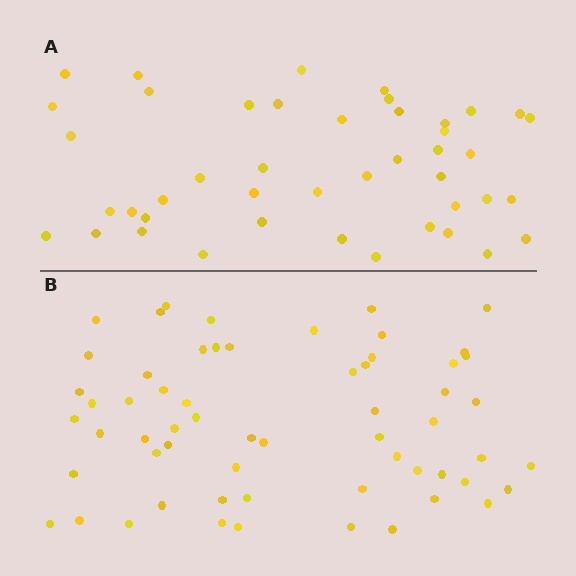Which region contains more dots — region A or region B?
Region B (the bottom region) has more dots.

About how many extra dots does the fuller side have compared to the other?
Region B has approximately 15 more dots than region A.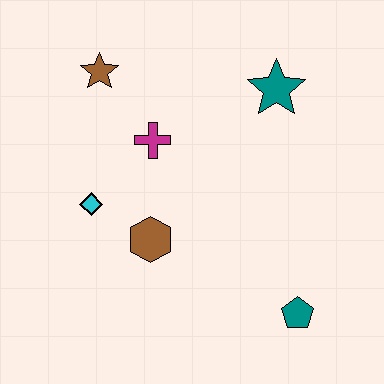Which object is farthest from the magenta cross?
The teal pentagon is farthest from the magenta cross.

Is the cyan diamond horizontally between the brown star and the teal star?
No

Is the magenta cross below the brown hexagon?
No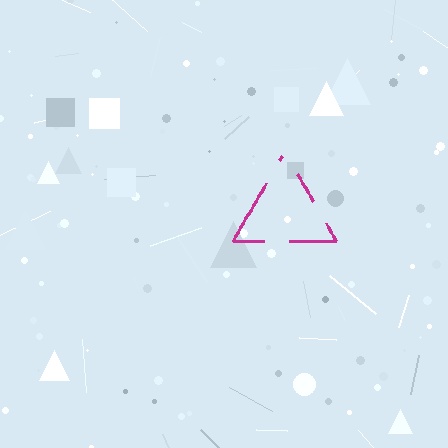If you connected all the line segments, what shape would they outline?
They would outline a triangle.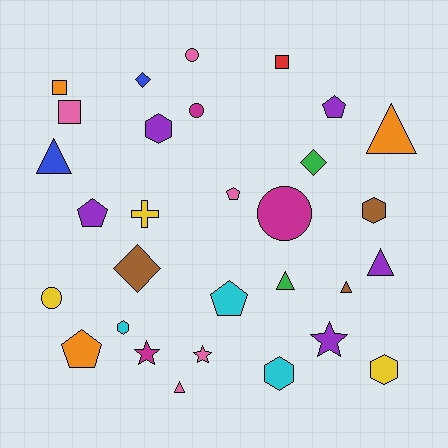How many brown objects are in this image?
There are 3 brown objects.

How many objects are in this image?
There are 30 objects.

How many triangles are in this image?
There are 6 triangles.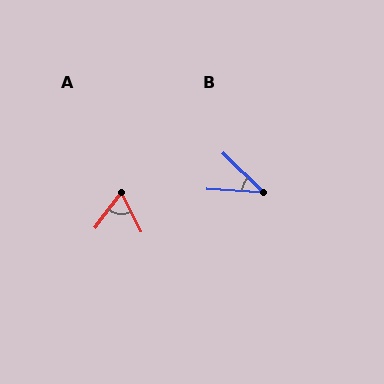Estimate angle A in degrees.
Approximately 62 degrees.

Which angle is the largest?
A, at approximately 62 degrees.